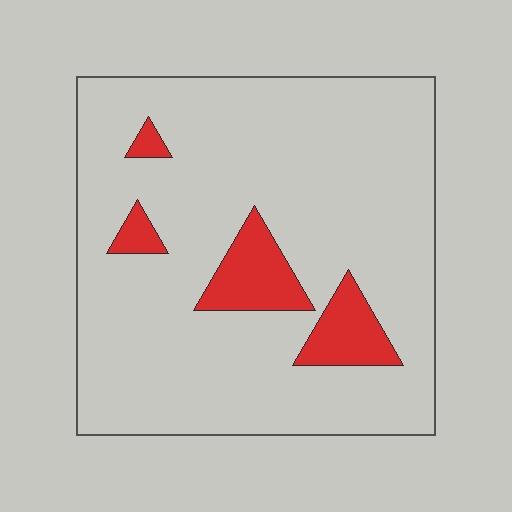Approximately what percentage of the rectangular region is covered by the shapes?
Approximately 10%.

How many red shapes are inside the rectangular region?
4.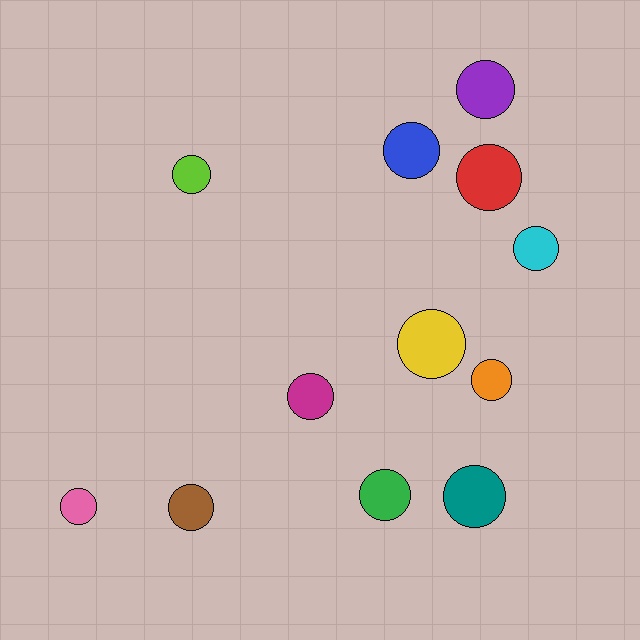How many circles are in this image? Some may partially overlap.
There are 12 circles.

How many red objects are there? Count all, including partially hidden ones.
There is 1 red object.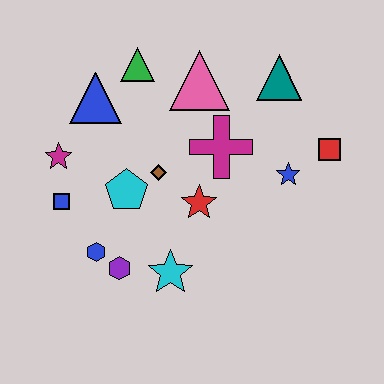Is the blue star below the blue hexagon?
No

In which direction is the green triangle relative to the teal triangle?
The green triangle is to the left of the teal triangle.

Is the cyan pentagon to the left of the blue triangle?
No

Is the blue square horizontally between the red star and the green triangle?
No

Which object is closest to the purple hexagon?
The blue hexagon is closest to the purple hexagon.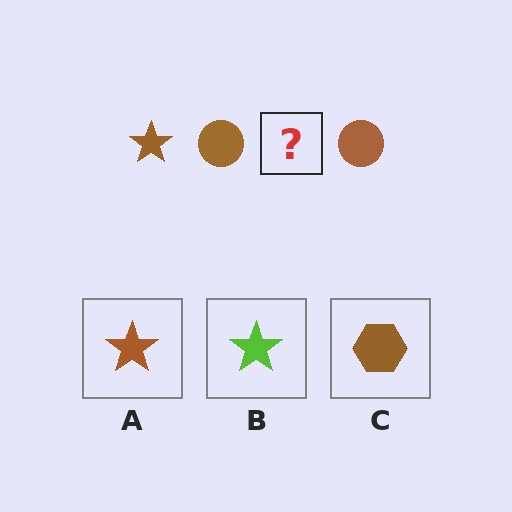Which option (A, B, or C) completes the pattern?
A.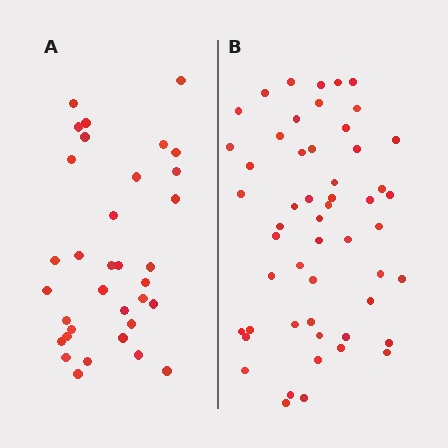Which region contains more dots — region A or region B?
Region B (the right region) has more dots.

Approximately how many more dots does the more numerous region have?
Region B has approximately 20 more dots than region A.